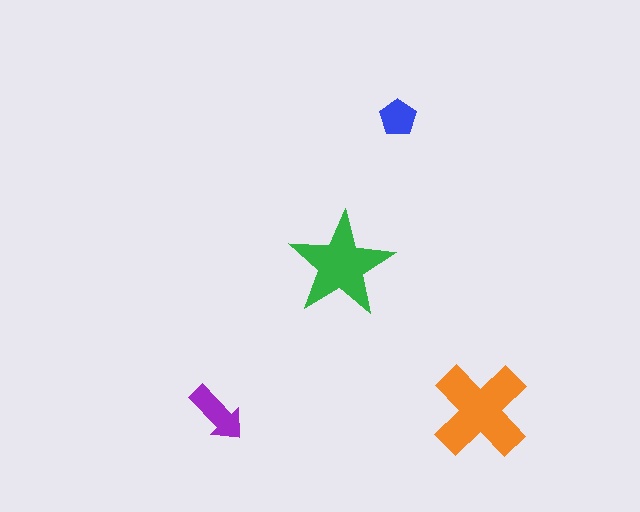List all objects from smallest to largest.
The blue pentagon, the purple arrow, the green star, the orange cross.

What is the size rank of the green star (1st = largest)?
2nd.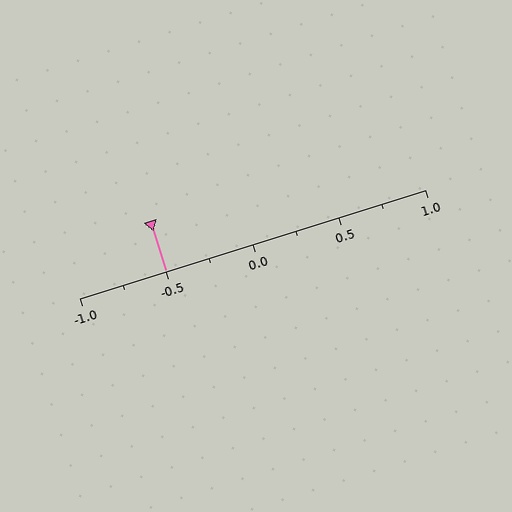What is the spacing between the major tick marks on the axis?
The major ticks are spaced 0.5 apart.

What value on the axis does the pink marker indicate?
The marker indicates approximately -0.5.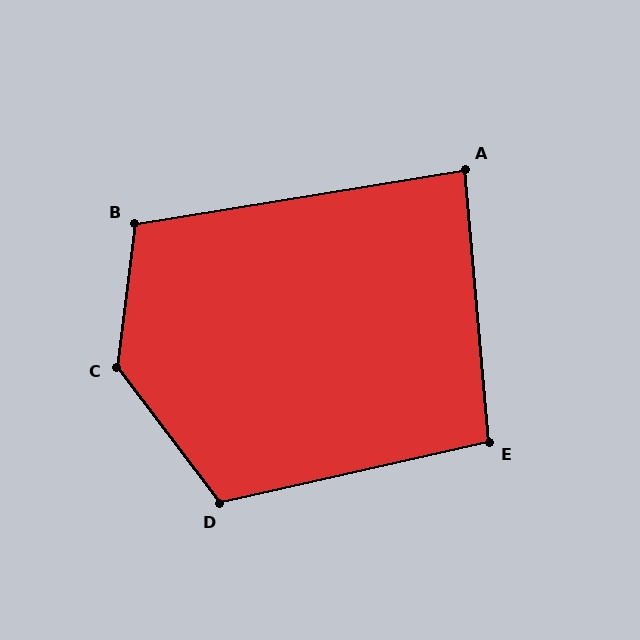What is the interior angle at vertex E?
Approximately 98 degrees (obtuse).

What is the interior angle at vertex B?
Approximately 106 degrees (obtuse).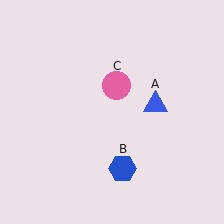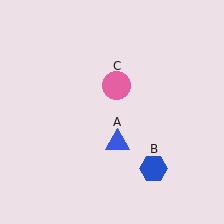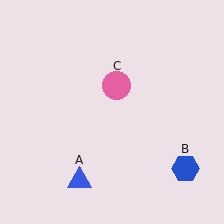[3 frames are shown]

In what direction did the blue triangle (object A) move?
The blue triangle (object A) moved down and to the left.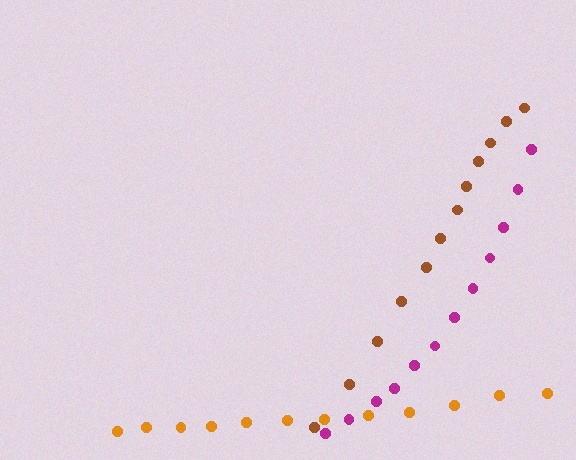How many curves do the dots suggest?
There are 3 distinct paths.